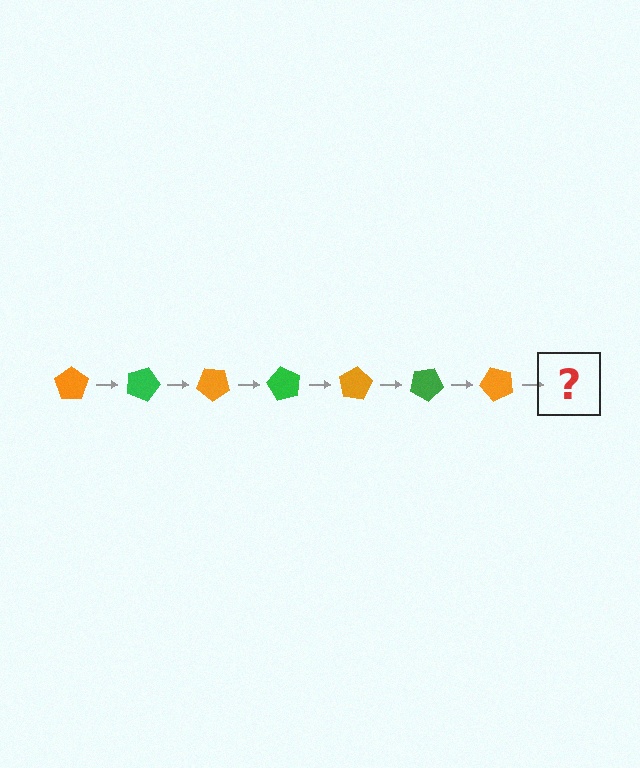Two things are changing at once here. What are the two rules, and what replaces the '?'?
The two rules are that it rotates 20 degrees each step and the color cycles through orange and green. The '?' should be a green pentagon, rotated 140 degrees from the start.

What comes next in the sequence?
The next element should be a green pentagon, rotated 140 degrees from the start.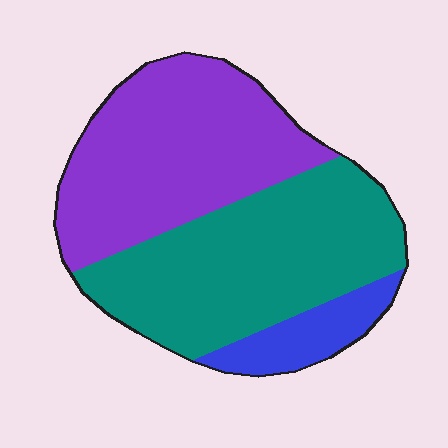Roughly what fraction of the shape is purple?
Purple covers around 45% of the shape.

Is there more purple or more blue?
Purple.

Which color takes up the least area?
Blue, at roughly 10%.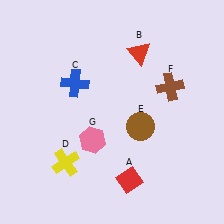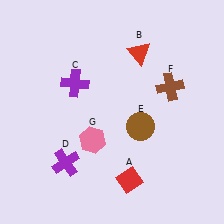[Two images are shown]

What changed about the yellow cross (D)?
In Image 1, D is yellow. In Image 2, it changed to purple.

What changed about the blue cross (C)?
In Image 1, C is blue. In Image 2, it changed to purple.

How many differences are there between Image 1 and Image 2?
There are 2 differences between the two images.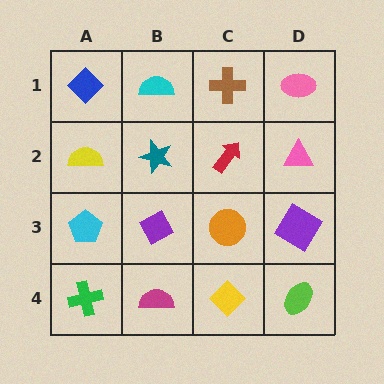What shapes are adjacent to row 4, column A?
A cyan pentagon (row 3, column A), a magenta semicircle (row 4, column B).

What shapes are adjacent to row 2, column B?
A cyan semicircle (row 1, column B), a purple diamond (row 3, column B), a yellow semicircle (row 2, column A), a red arrow (row 2, column C).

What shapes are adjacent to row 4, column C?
An orange circle (row 3, column C), a magenta semicircle (row 4, column B), a lime ellipse (row 4, column D).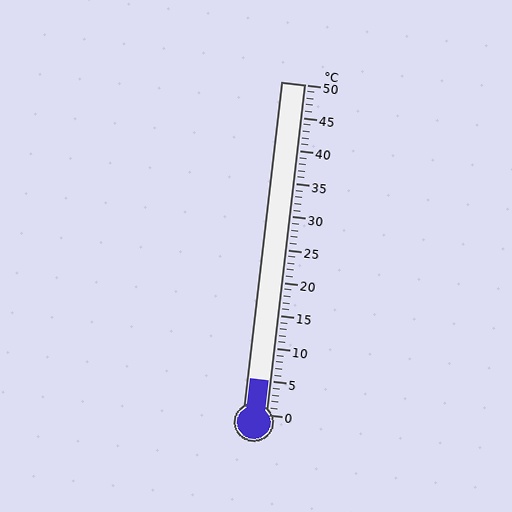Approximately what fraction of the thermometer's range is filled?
The thermometer is filled to approximately 10% of its range.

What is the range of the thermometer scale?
The thermometer scale ranges from 0°C to 50°C.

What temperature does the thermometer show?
The thermometer shows approximately 5°C.